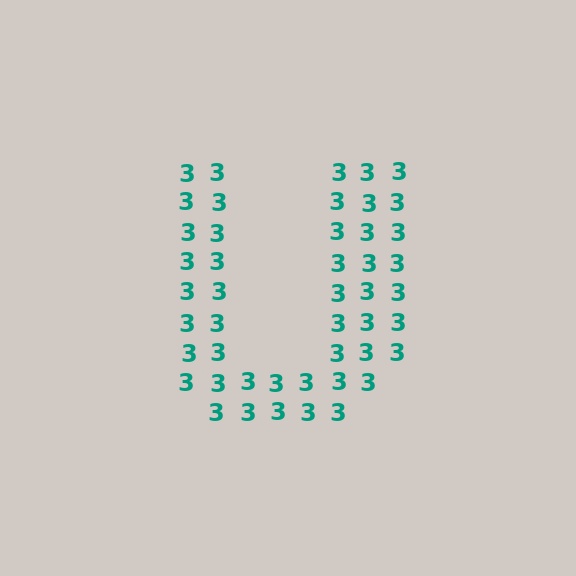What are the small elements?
The small elements are digit 3's.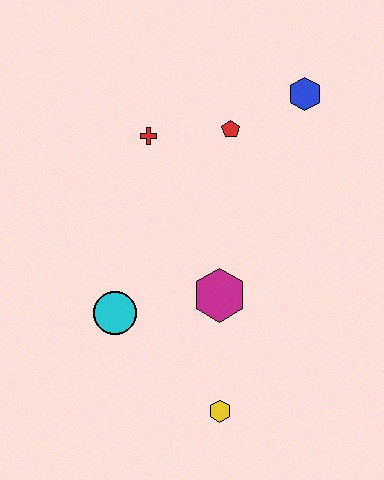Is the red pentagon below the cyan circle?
No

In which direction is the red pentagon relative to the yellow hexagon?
The red pentagon is above the yellow hexagon.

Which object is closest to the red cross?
The red pentagon is closest to the red cross.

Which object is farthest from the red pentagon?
The yellow hexagon is farthest from the red pentagon.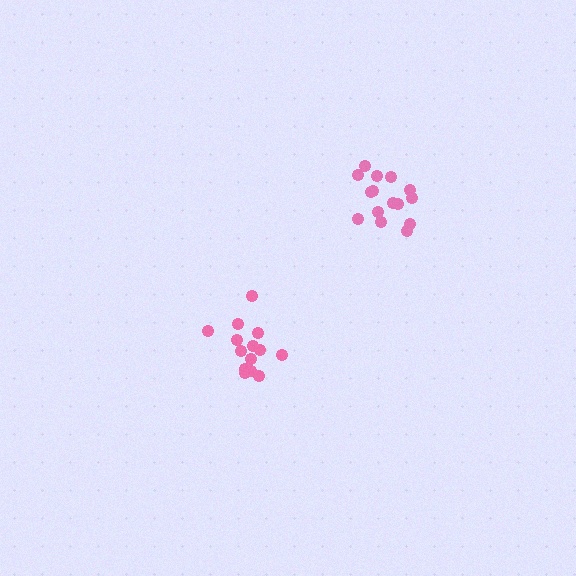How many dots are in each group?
Group 1: 15 dots, Group 2: 14 dots (29 total).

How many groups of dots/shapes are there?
There are 2 groups.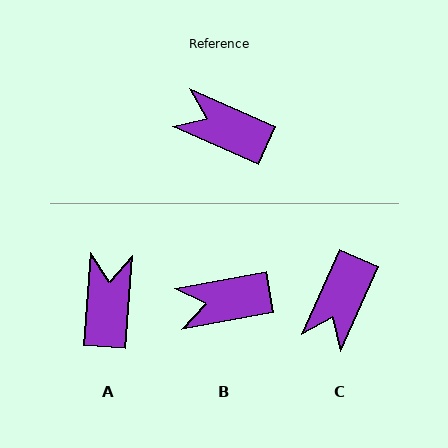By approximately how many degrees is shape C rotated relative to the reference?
Approximately 90 degrees counter-clockwise.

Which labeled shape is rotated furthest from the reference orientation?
C, about 90 degrees away.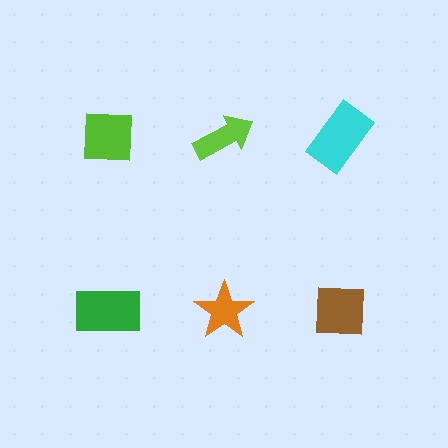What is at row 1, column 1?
A lime square.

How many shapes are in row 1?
3 shapes.